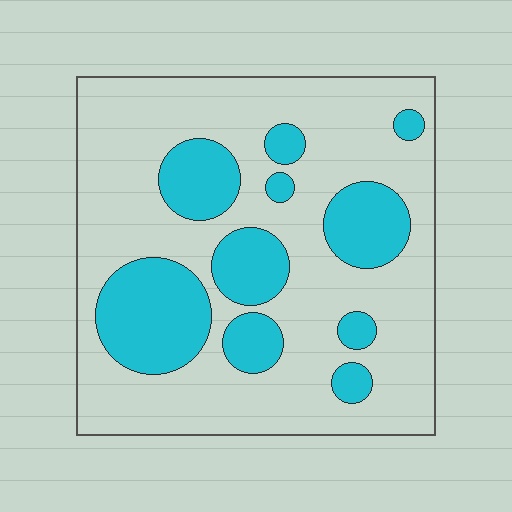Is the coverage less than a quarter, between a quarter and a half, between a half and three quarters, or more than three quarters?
Between a quarter and a half.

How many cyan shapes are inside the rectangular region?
10.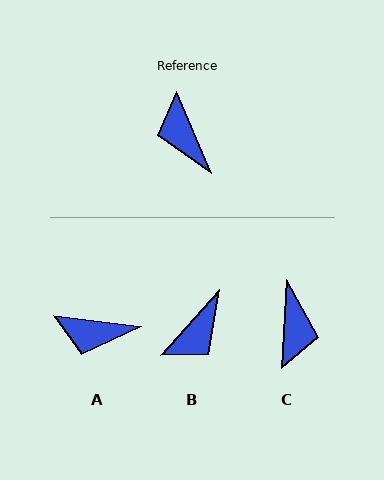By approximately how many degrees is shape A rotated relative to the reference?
Approximately 60 degrees counter-clockwise.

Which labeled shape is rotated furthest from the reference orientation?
C, about 153 degrees away.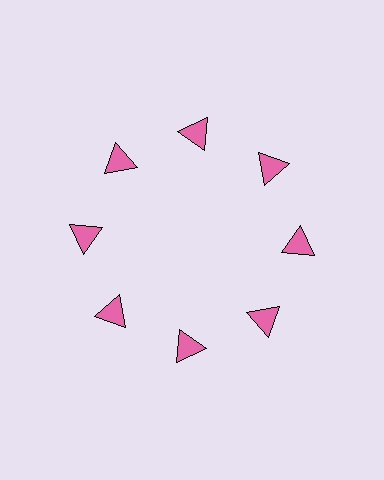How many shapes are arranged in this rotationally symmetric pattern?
There are 8 shapes, arranged in 8 groups of 1.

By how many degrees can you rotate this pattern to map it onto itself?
The pattern maps onto itself every 45 degrees of rotation.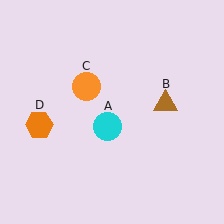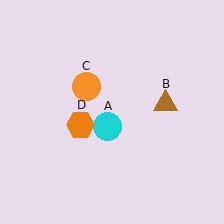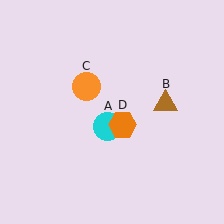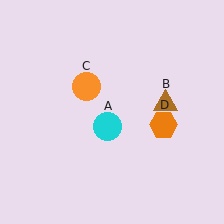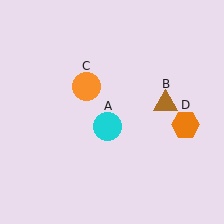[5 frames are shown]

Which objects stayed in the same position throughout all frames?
Cyan circle (object A) and brown triangle (object B) and orange circle (object C) remained stationary.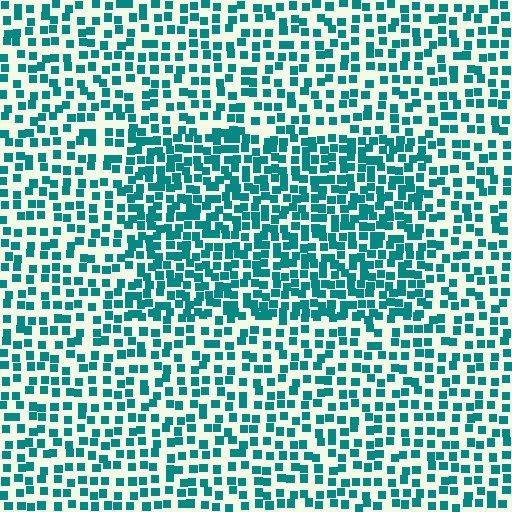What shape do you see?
I see a rectangle.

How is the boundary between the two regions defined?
The boundary is defined by a change in element density (approximately 1.7x ratio). All elements are the same color, size, and shape.